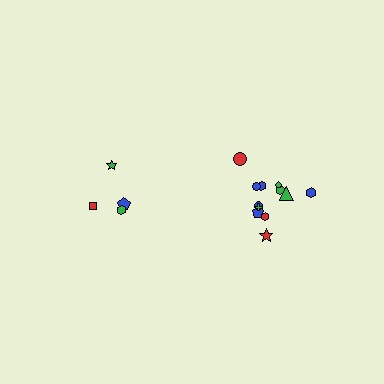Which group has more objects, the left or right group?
The right group.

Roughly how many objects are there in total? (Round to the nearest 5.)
Roughly 15 objects in total.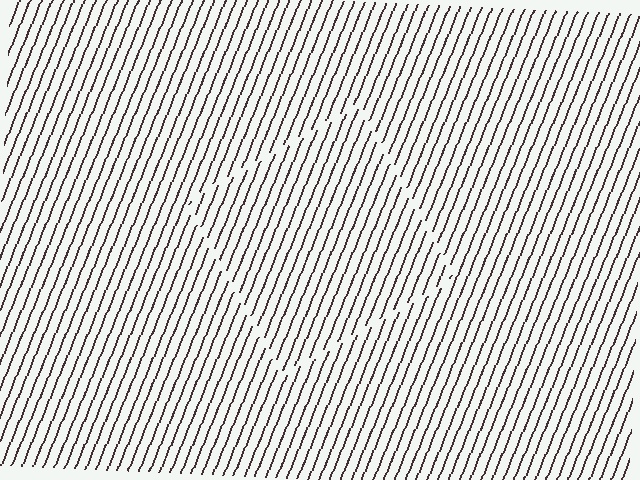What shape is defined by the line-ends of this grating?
An illusory square. The interior of the shape contains the same grating, shifted by half a period — the contour is defined by the phase discontinuity where line-ends from the inner and outer gratings abut.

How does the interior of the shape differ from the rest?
The interior of the shape contains the same grating, shifted by half a period — the contour is defined by the phase discontinuity where line-ends from the inner and outer gratings abut.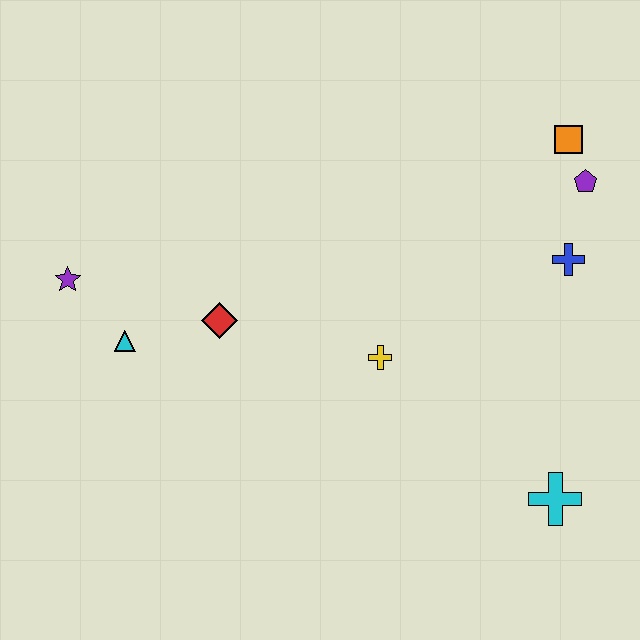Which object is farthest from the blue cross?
The purple star is farthest from the blue cross.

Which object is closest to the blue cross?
The purple pentagon is closest to the blue cross.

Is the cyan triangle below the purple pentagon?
Yes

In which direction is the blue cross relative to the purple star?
The blue cross is to the right of the purple star.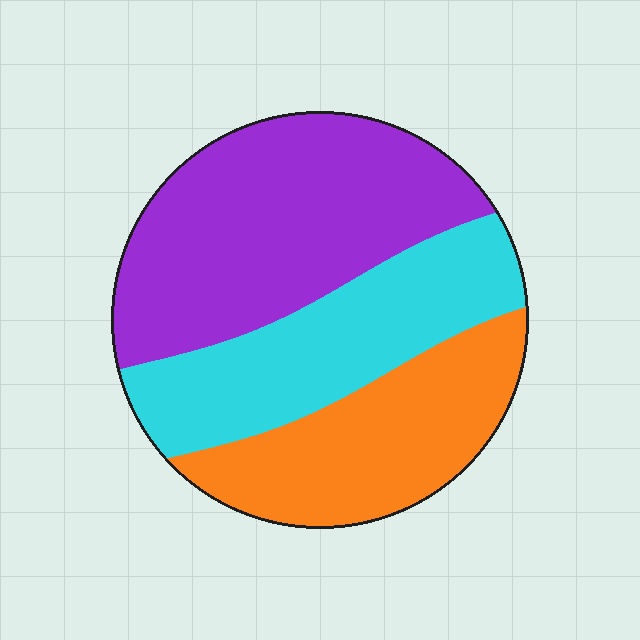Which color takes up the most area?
Purple, at roughly 40%.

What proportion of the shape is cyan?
Cyan takes up about one third (1/3) of the shape.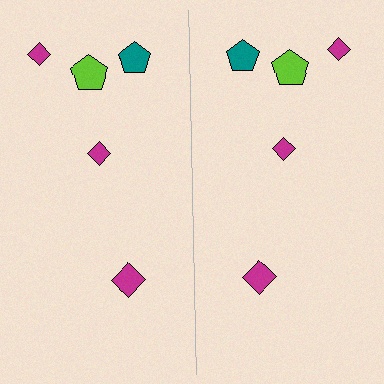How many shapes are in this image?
There are 10 shapes in this image.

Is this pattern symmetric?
Yes, this pattern has bilateral (reflection) symmetry.